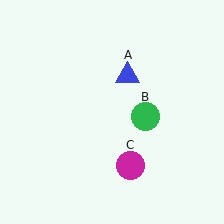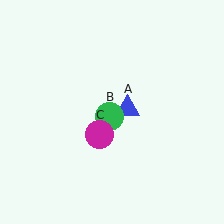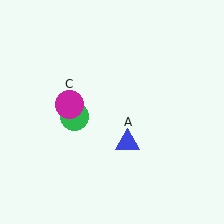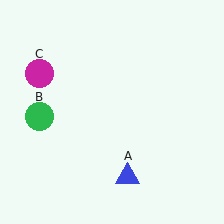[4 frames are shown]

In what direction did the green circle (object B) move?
The green circle (object B) moved left.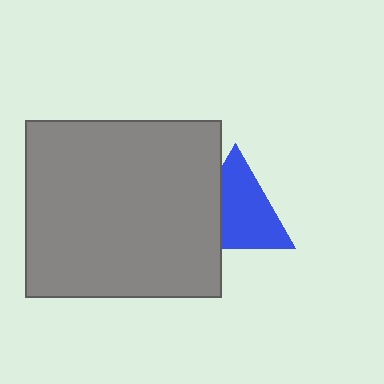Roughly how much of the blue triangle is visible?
Most of it is visible (roughly 70%).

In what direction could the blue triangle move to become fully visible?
The blue triangle could move right. That would shift it out from behind the gray rectangle entirely.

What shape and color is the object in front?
The object in front is a gray rectangle.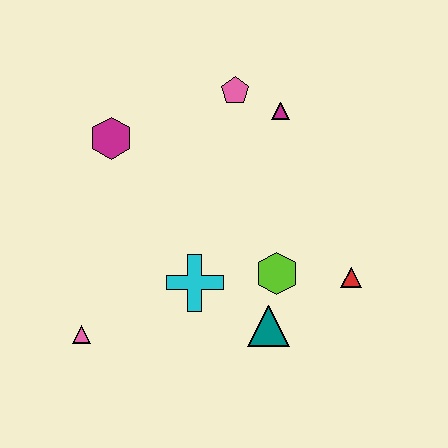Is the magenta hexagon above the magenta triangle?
No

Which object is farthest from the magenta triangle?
The pink triangle is farthest from the magenta triangle.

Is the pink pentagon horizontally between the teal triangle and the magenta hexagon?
Yes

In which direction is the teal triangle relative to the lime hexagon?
The teal triangle is below the lime hexagon.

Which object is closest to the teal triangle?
The lime hexagon is closest to the teal triangle.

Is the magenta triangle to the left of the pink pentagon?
No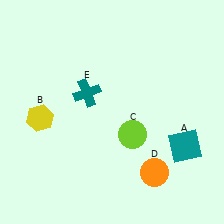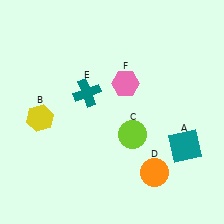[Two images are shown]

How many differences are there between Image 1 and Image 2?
There is 1 difference between the two images.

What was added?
A pink hexagon (F) was added in Image 2.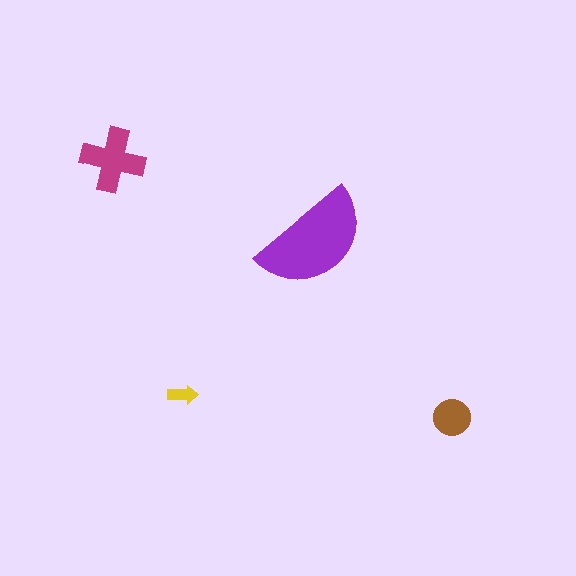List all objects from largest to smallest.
The purple semicircle, the magenta cross, the brown circle, the yellow arrow.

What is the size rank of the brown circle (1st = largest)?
3rd.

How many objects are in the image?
There are 4 objects in the image.